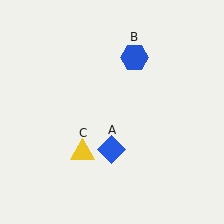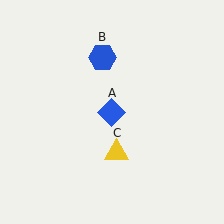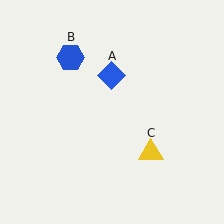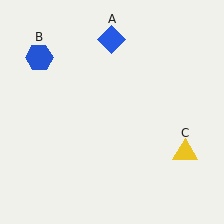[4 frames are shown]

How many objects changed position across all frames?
3 objects changed position: blue diamond (object A), blue hexagon (object B), yellow triangle (object C).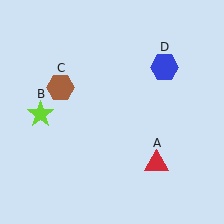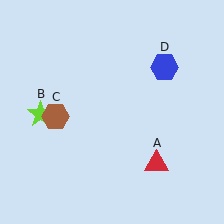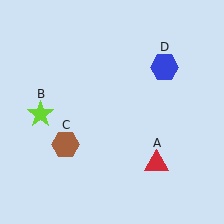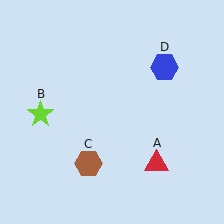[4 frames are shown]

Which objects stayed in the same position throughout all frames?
Red triangle (object A) and lime star (object B) and blue hexagon (object D) remained stationary.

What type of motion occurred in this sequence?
The brown hexagon (object C) rotated counterclockwise around the center of the scene.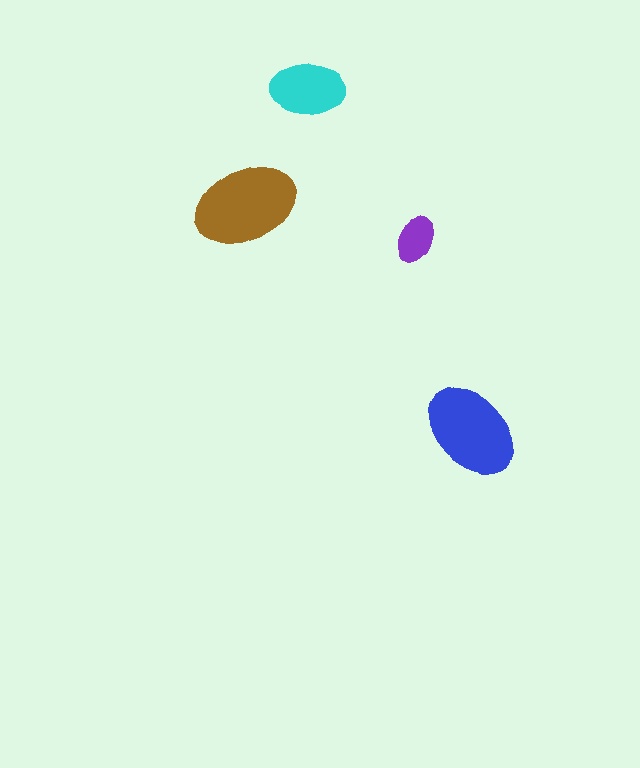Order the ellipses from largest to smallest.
the brown one, the blue one, the cyan one, the purple one.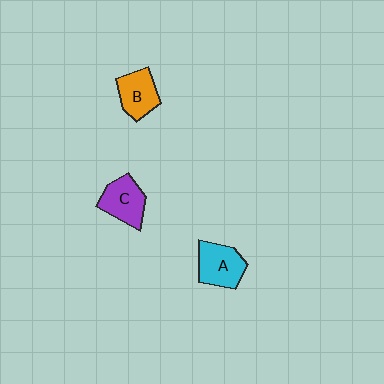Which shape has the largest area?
Shape A (cyan).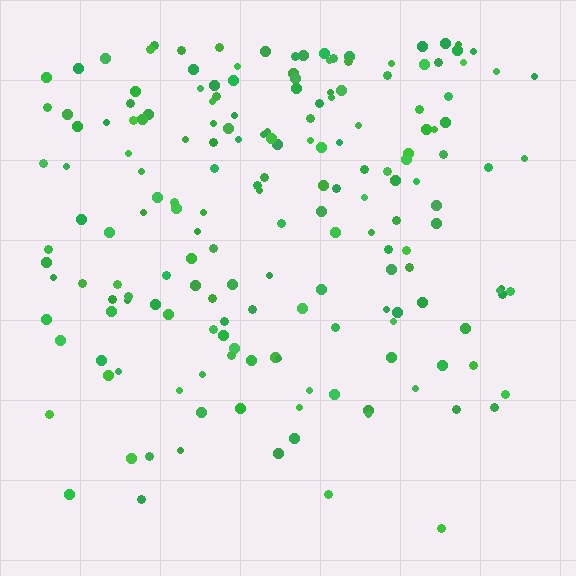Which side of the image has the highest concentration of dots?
The top.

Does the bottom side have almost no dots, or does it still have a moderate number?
Still a moderate number, just noticeably fewer than the top.